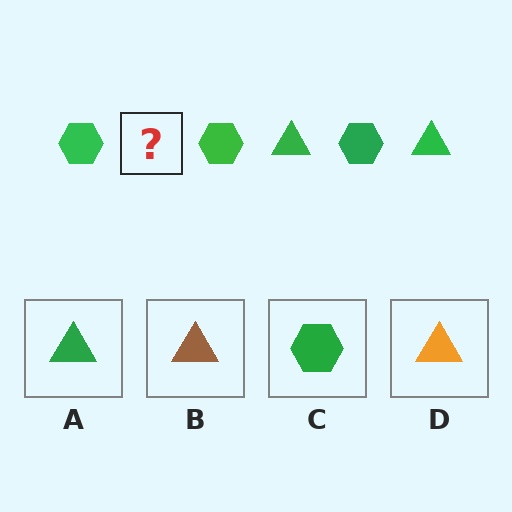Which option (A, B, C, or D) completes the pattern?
A.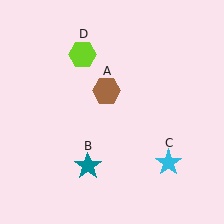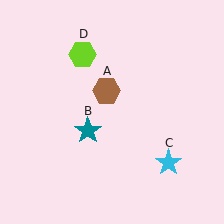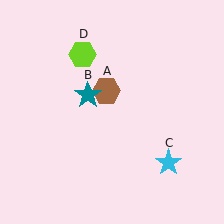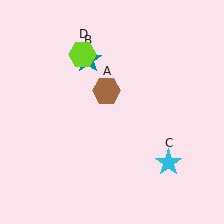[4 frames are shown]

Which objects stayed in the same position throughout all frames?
Brown hexagon (object A) and cyan star (object C) and lime hexagon (object D) remained stationary.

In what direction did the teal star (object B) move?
The teal star (object B) moved up.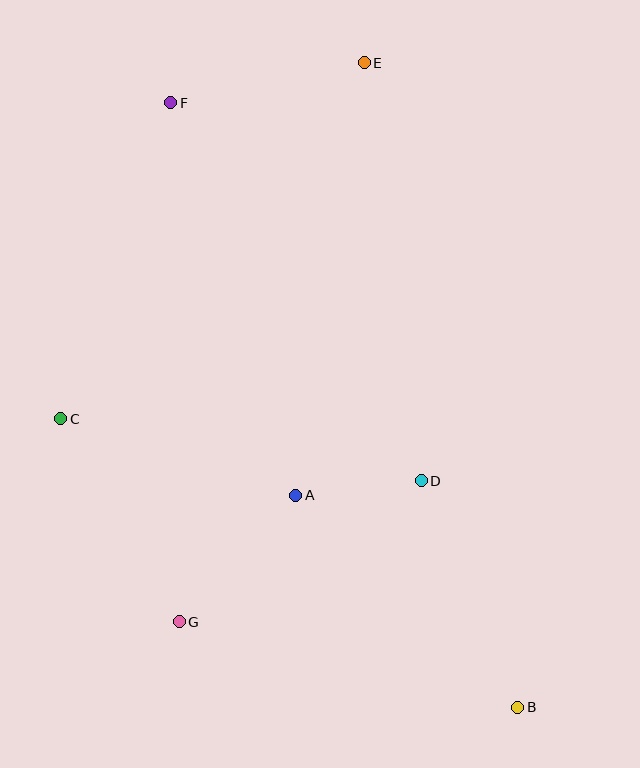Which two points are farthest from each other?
Points B and F are farthest from each other.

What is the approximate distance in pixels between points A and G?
The distance between A and G is approximately 172 pixels.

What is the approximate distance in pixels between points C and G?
The distance between C and G is approximately 235 pixels.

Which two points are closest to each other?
Points A and D are closest to each other.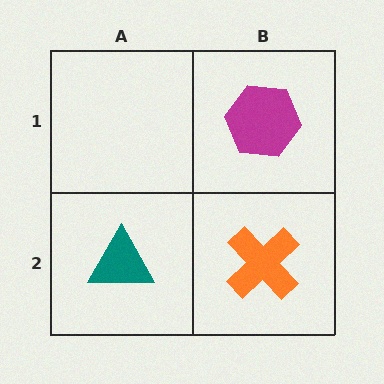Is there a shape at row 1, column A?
No, that cell is empty.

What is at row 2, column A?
A teal triangle.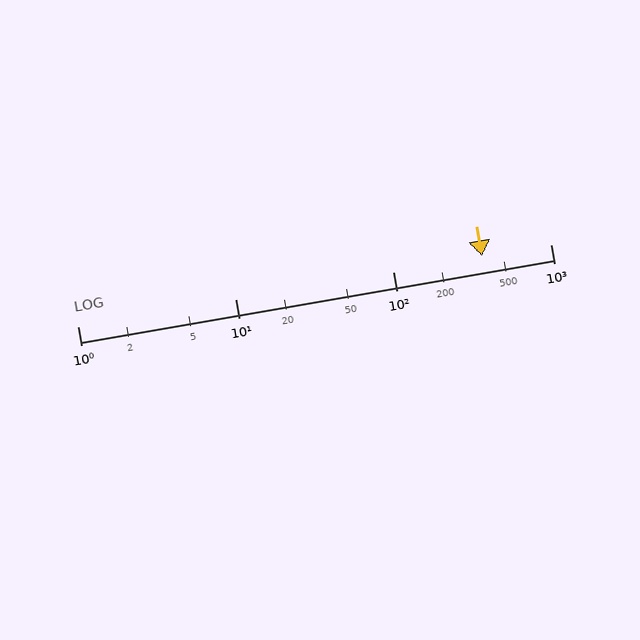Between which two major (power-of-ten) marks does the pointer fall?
The pointer is between 100 and 1000.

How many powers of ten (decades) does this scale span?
The scale spans 3 decades, from 1 to 1000.